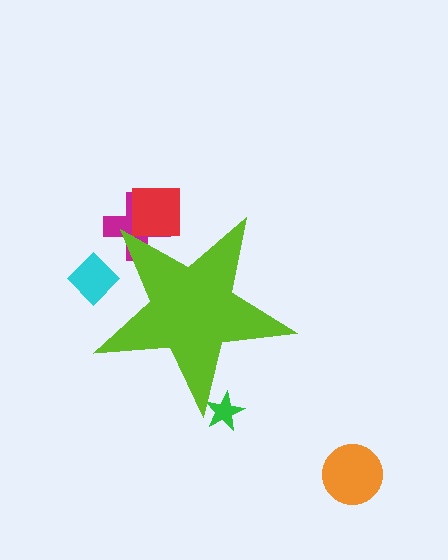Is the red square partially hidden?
Yes, the red square is partially hidden behind the lime star.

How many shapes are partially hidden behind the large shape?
4 shapes are partially hidden.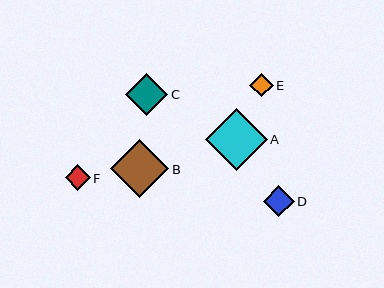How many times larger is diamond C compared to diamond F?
Diamond C is approximately 1.7 times the size of diamond F.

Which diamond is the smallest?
Diamond E is the smallest with a size of approximately 24 pixels.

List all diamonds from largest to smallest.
From largest to smallest: A, B, C, D, F, E.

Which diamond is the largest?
Diamond A is the largest with a size of approximately 62 pixels.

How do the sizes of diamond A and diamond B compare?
Diamond A and diamond B are approximately the same size.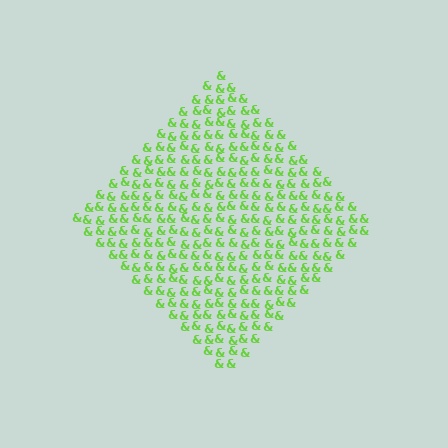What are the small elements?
The small elements are ampersands.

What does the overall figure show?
The overall figure shows a diamond.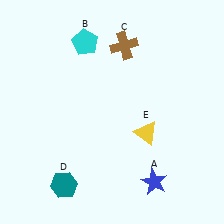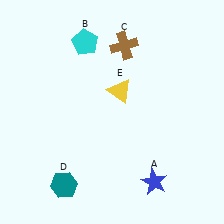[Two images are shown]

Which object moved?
The yellow triangle (E) moved up.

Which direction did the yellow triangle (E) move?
The yellow triangle (E) moved up.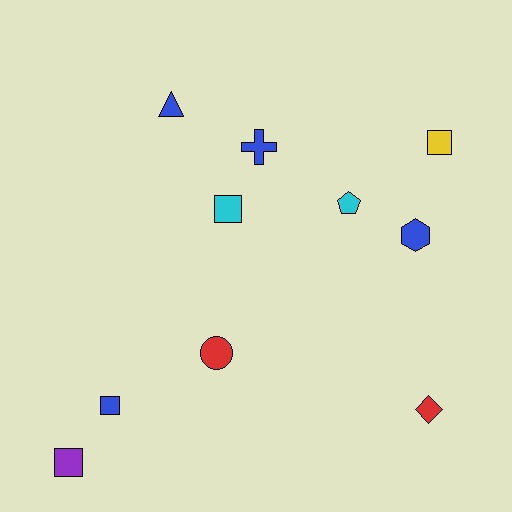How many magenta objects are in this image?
There are no magenta objects.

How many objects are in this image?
There are 10 objects.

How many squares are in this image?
There are 4 squares.